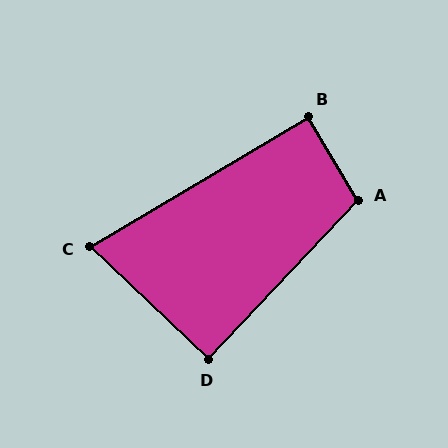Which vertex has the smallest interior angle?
C, at approximately 74 degrees.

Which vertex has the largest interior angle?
A, at approximately 106 degrees.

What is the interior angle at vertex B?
Approximately 90 degrees (approximately right).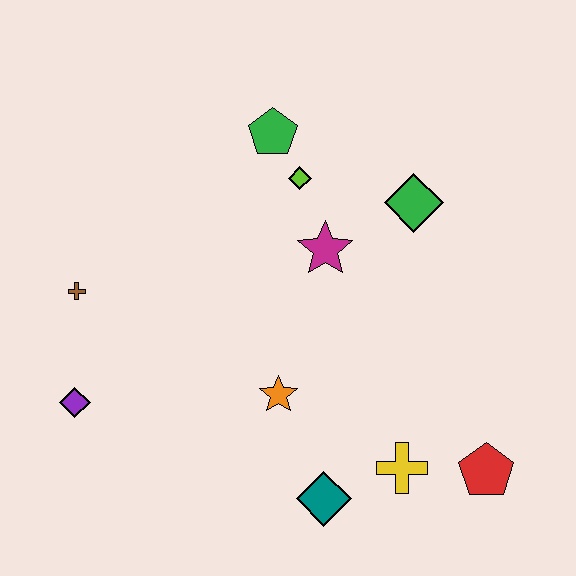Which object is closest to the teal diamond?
The yellow cross is closest to the teal diamond.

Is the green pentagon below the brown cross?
No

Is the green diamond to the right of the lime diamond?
Yes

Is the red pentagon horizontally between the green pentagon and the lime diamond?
No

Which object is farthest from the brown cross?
The red pentagon is farthest from the brown cross.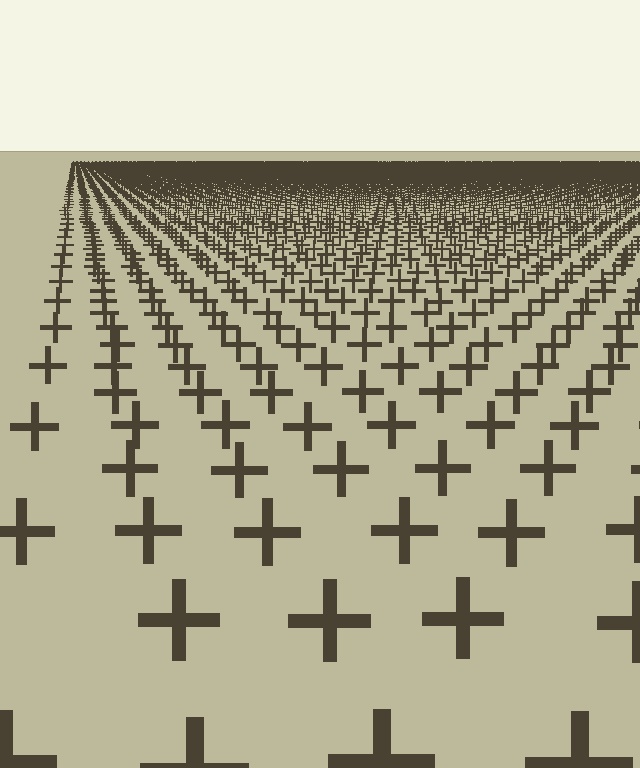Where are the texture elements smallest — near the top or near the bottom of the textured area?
Near the top.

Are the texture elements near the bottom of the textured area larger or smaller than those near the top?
Larger. Near the bottom, elements are closer to the viewer and appear at a bigger on-screen size.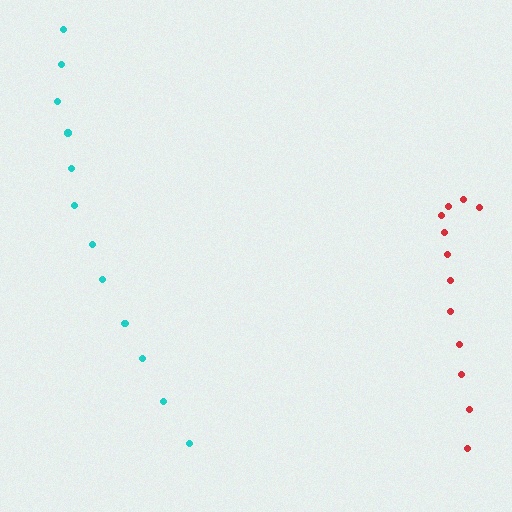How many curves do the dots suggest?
There are 2 distinct paths.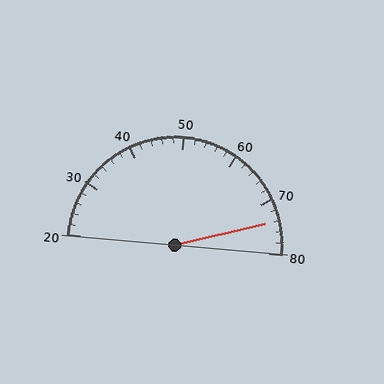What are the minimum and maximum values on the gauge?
The gauge ranges from 20 to 80.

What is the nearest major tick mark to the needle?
The nearest major tick mark is 70.